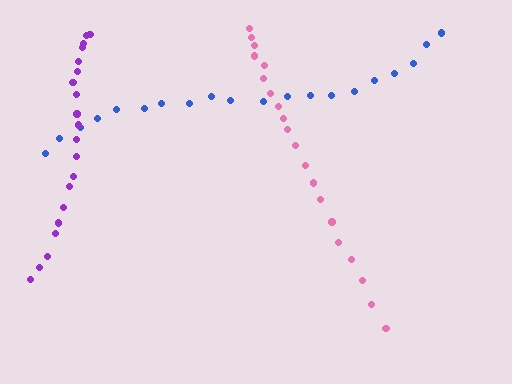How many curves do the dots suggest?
There are 3 distinct paths.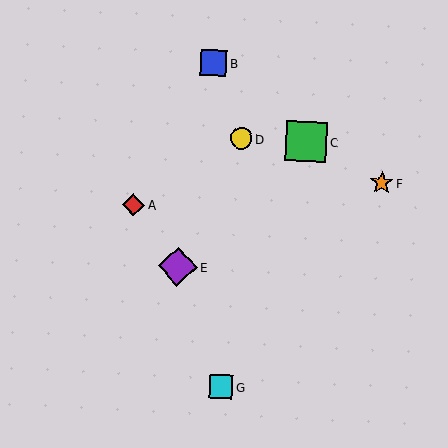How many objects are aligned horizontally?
2 objects (C, D) are aligned horizontally.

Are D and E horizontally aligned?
No, D is at y≈138 and E is at y≈267.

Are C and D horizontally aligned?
Yes, both are at y≈142.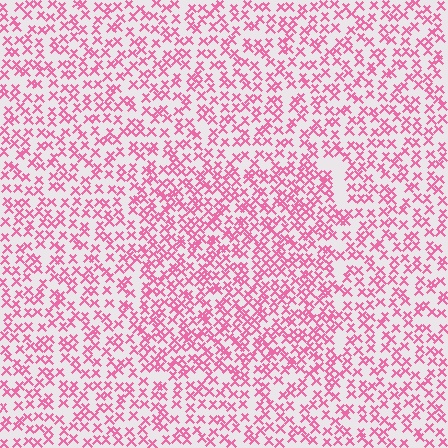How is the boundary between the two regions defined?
The boundary is defined by a change in element density (approximately 1.5x ratio). All elements are the same color, size, and shape.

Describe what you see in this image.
The image contains small pink elements arranged at two different densities. A rectangle-shaped region is visible where the elements are more densely packed than the surrounding area.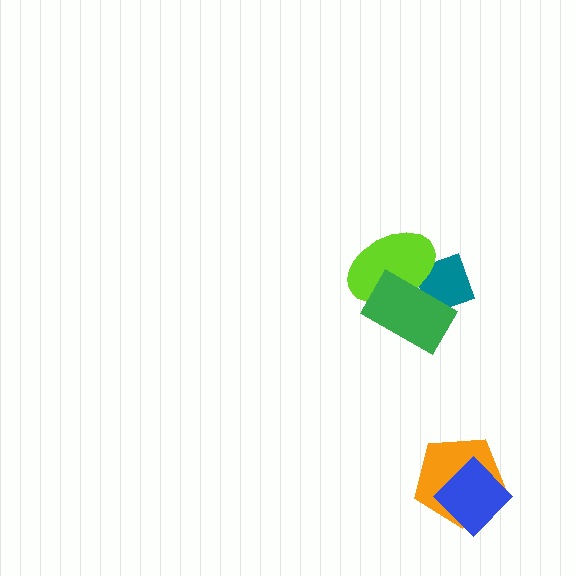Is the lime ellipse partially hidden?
Yes, it is partially covered by another shape.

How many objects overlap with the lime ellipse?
2 objects overlap with the lime ellipse.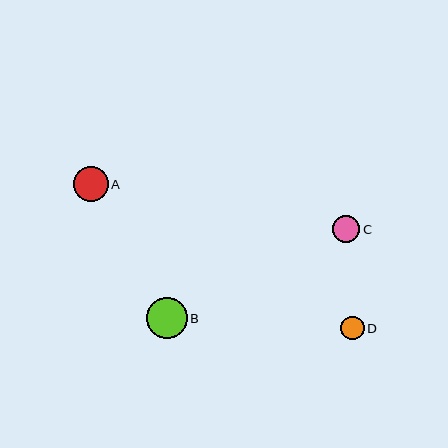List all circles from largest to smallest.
From largest to smallest: B, A, C, D.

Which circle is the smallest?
Circle D is the smallest with a size of approximately 23 pixels.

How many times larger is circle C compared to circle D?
Circle C is approximately 1.2 times the size of circle D.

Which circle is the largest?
Circle B is the largest with a size of approximately 41 pixels.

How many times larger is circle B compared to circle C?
Circle B is approximately 1.5 times the size of circle C.